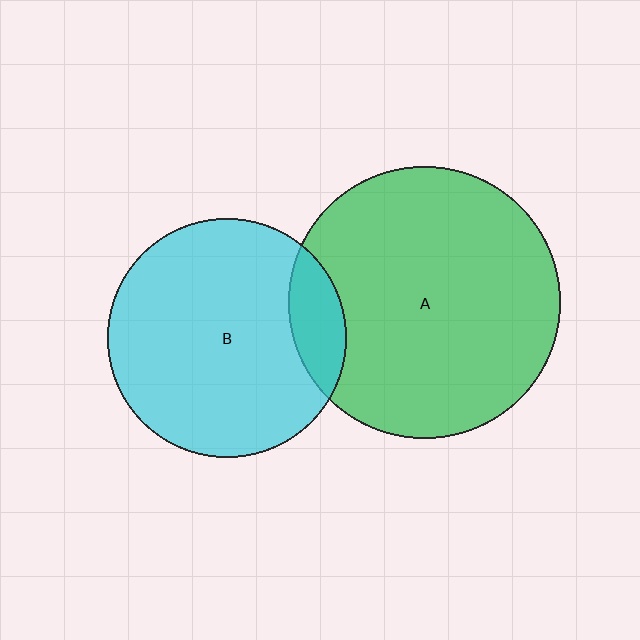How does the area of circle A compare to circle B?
Approximately 1.3 times.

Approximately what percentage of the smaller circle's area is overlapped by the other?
Approximately 15%.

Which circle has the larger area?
Circle A (green).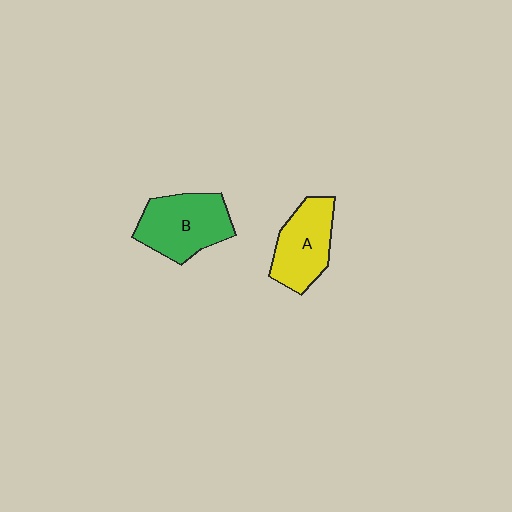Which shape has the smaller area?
Shape A (yellow).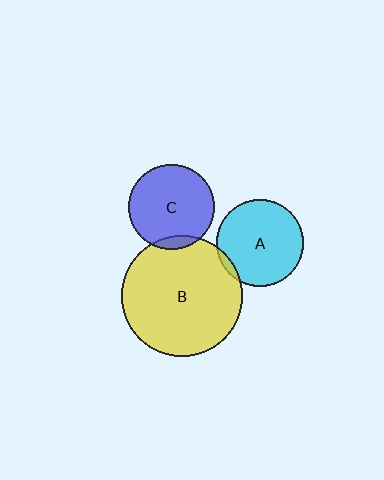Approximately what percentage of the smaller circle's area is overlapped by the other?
Approximately 5%.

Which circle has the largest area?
Circle B (yellow).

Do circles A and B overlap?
Yes.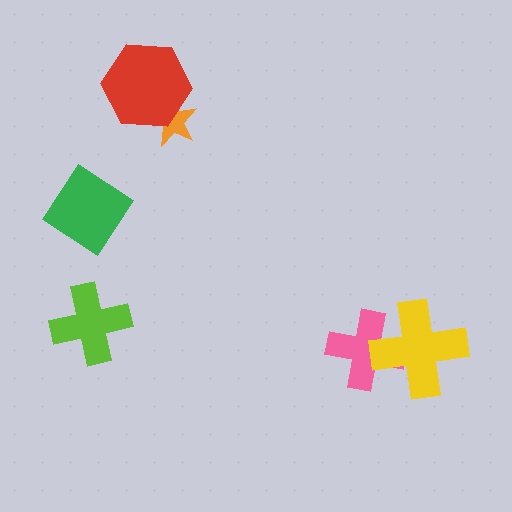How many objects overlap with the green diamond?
0 objects overlap with the green diamond.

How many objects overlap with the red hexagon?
1 object overlaps with the red hexagon.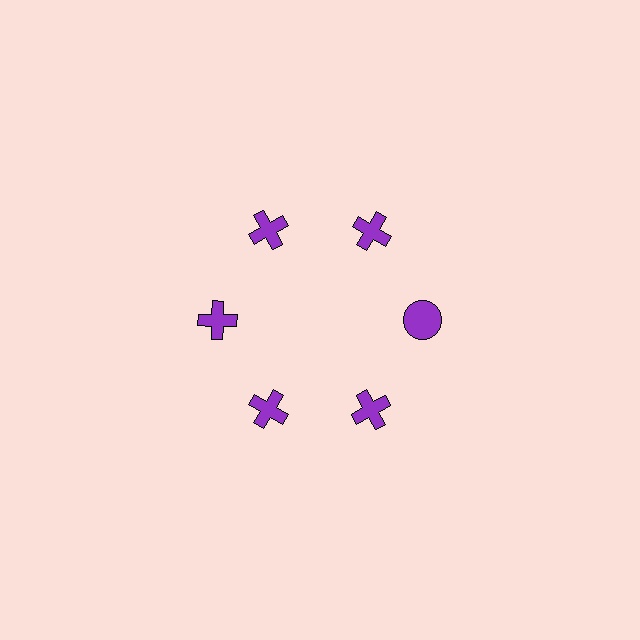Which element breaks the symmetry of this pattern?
The purple circle at roughly the 3 o'clock position breaks the symmetry. All other shapes are purple crosses.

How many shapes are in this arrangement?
There are 6 shapes arranged in a ring pattern.